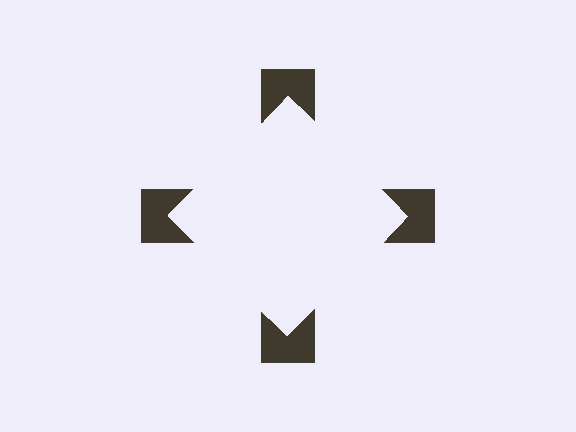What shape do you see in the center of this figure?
An illusory square — its edges are inferred from the aligned wedge cuts in the notched squares, not physically drawn.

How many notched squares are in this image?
There are 4 — one at each vertex of the illusory square.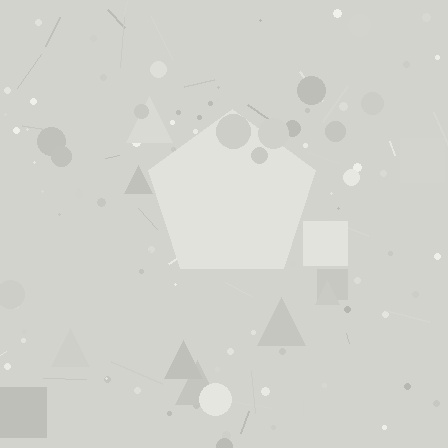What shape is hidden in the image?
A pentagon is hidden in the image.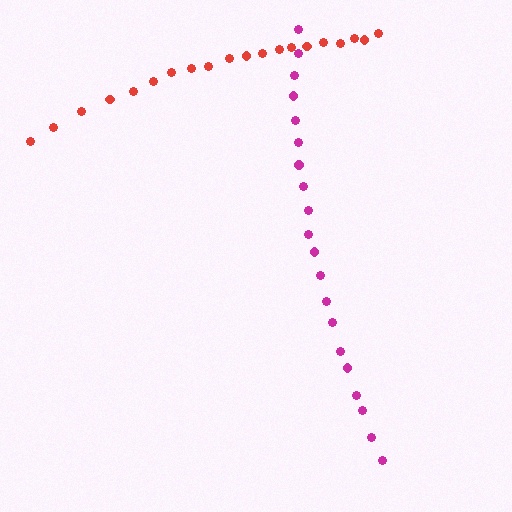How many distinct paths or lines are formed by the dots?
There are 2 distinct paths.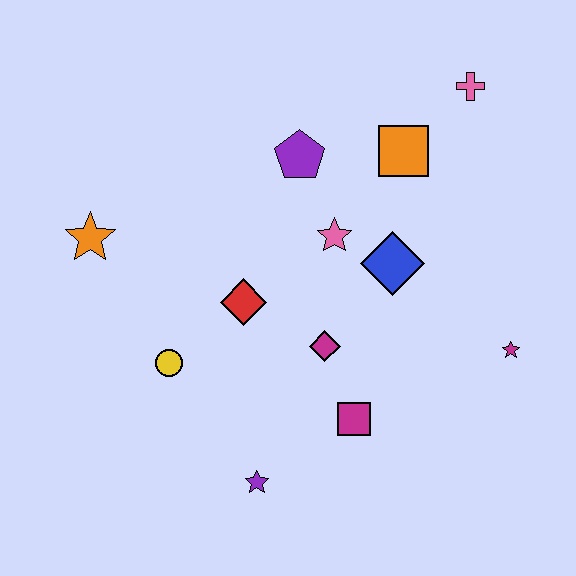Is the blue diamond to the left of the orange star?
No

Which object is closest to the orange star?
The yellow circle is closest to the orange star.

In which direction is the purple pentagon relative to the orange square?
The purple pentagon is to the left of the orange square.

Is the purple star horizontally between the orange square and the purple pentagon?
No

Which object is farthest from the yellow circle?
The pink cross is farthest from the yellow circle.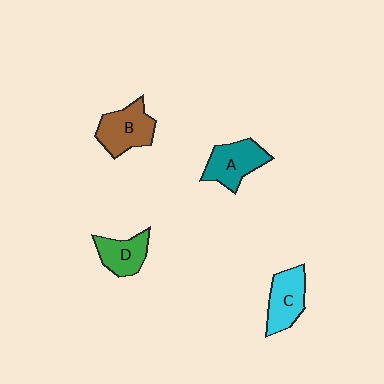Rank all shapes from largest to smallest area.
From largest to smallest: B (brown), A (teal), C (cyan), D (green).